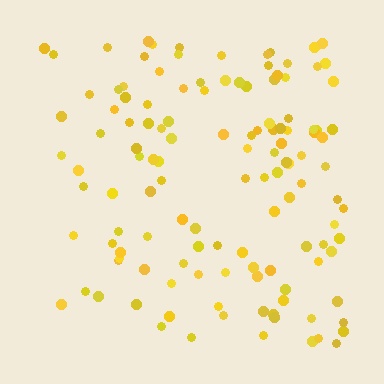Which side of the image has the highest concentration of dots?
The right.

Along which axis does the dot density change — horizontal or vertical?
Horizontal.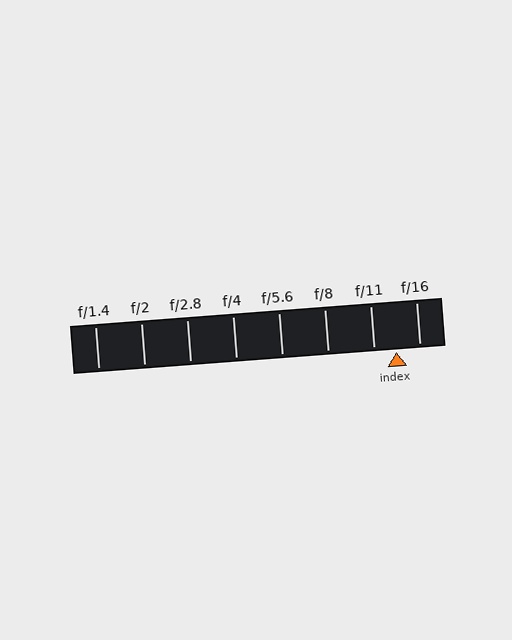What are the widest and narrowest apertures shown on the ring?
The widest aperture shown is f/1.4 and the narrowest is f/16.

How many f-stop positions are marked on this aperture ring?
There are 8 f-stop positions marked.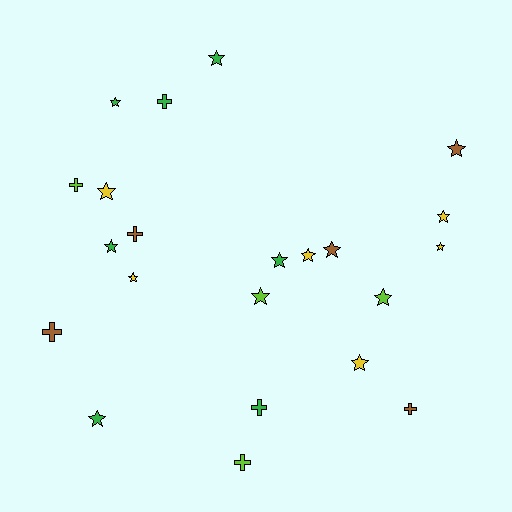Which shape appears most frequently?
Star, with 15 objects.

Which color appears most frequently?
Green, with 7 objects.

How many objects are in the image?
There are 22 objects.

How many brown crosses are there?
There are 3 brown crosses.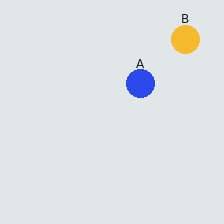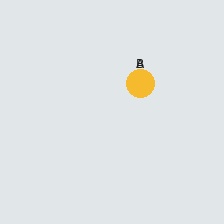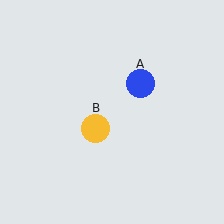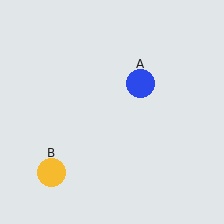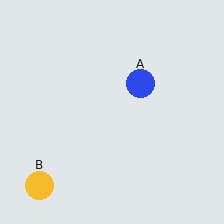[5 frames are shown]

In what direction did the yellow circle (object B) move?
The yellow circle (object B) moved down and to the left.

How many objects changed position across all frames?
1 object changed position: yellow circle (object B).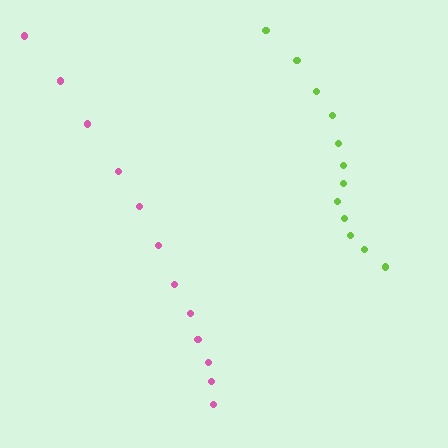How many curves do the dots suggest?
There are 2 distinct paths.